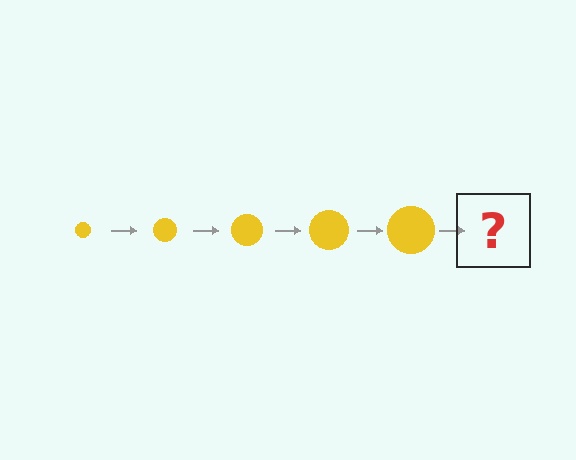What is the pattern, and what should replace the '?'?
The pattern is that the circle gets progressively larger each step. The '?' should be a yellow circle, larger than the previous one.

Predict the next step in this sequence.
The next step is a yellow circle, larger than the previous one.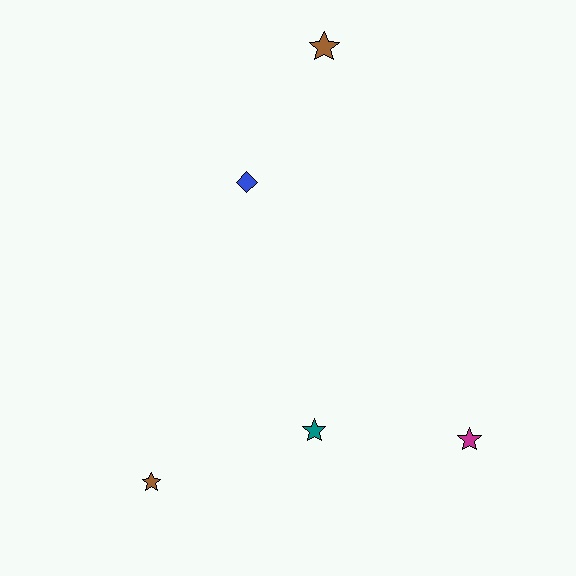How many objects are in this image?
There are 5 objects.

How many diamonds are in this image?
There is 1 diamond.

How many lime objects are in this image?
There are no lime objects.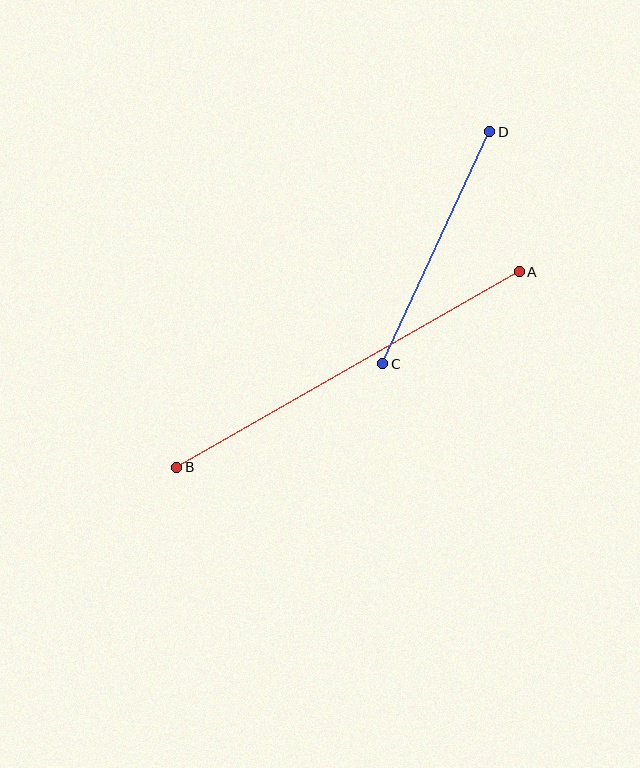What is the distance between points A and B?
The distance is approximately 394 pixels.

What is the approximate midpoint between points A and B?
The midpoint is at approximately (348, 369) pixels.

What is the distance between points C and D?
The distance is approximately 256 pixels.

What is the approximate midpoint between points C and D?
The midpoint is at approximately (436, 248) pixels.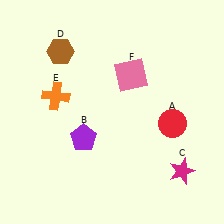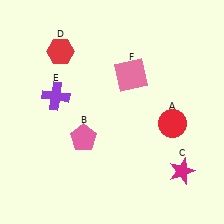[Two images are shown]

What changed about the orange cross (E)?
In Image 1, E is orange. In Image 2, it changed to purple.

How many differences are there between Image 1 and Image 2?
There are 3 differences between the two images.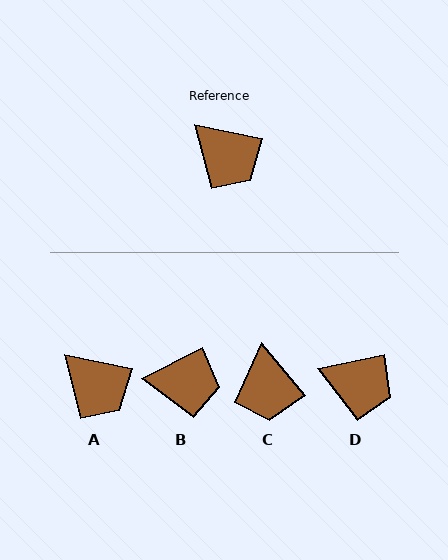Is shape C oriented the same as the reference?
No, it is off by about 39 degrees.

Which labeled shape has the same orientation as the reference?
A.